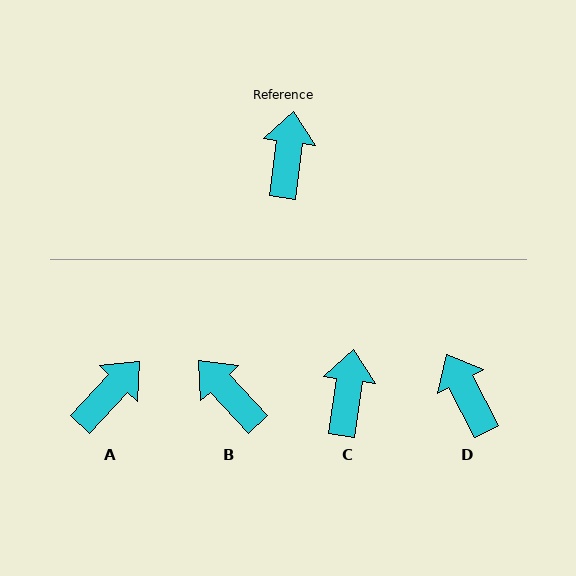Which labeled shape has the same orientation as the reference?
C.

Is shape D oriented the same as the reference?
No, it is off by about 35 degrees.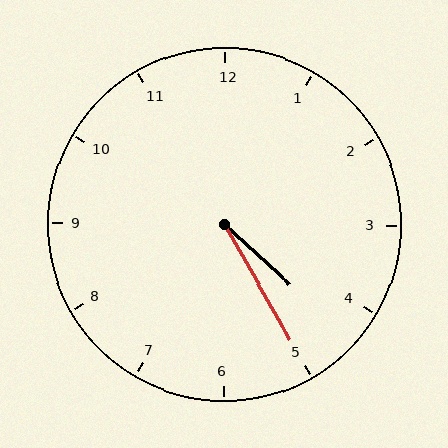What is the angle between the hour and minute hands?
Approximately 18 degrees.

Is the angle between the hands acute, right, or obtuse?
It is acute.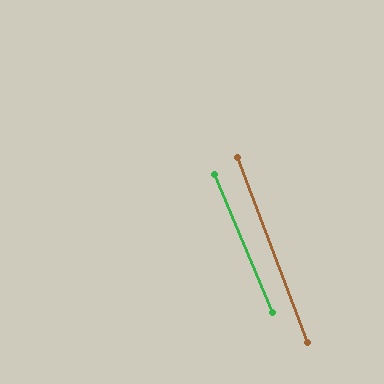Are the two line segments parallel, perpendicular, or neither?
Parallel — their directions differ by only 2.0°.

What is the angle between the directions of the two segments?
Approximately 2 degrees.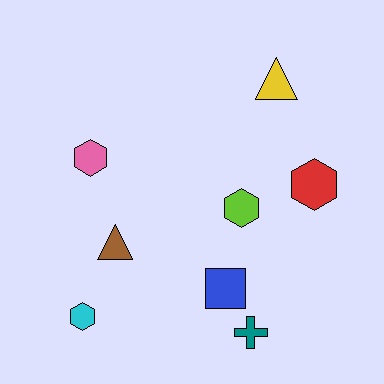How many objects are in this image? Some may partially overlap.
There are 8 objects.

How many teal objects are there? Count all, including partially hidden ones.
There is 1 teal object.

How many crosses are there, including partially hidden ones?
There is 1 cross.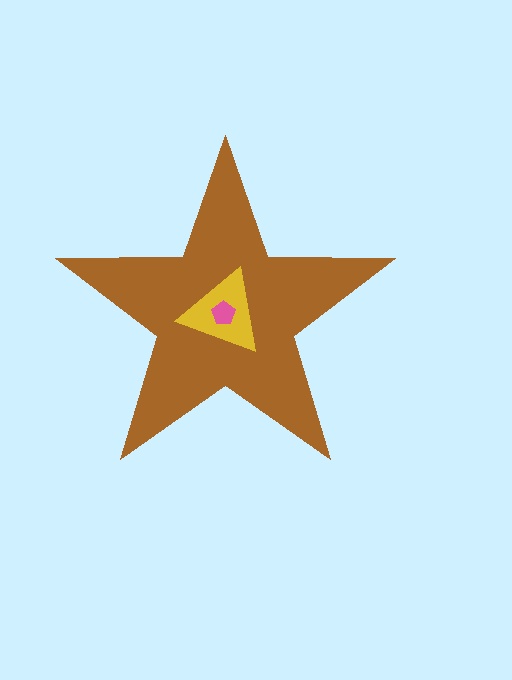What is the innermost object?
The pink pentagon.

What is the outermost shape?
The brown star.